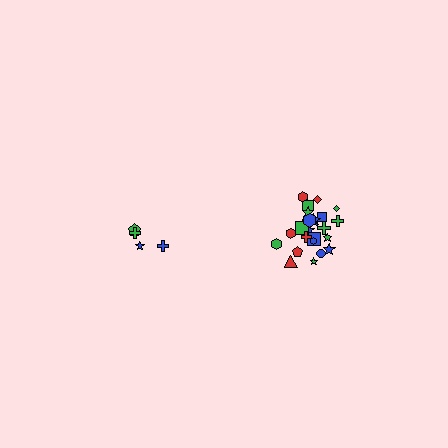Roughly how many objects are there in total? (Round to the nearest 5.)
Roughly 30 objects in total.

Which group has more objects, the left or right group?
The right group.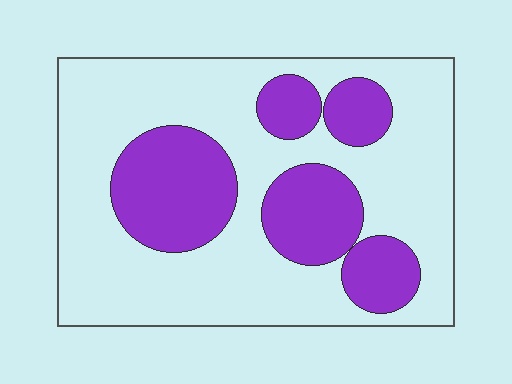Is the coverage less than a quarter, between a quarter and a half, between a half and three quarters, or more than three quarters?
Between a quarter and a half.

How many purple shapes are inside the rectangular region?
5.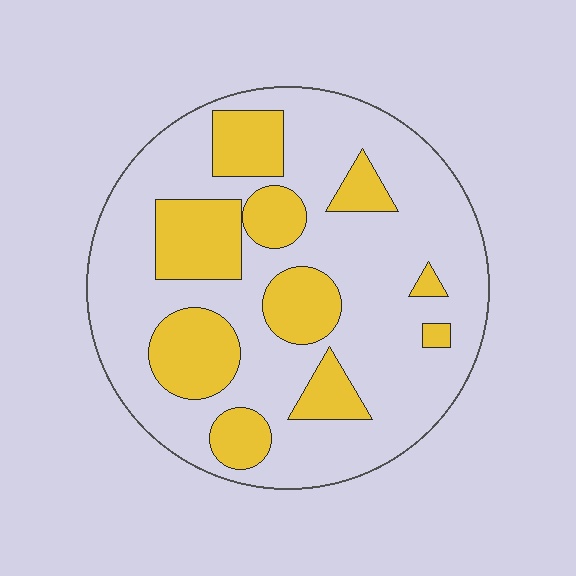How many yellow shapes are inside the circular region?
10.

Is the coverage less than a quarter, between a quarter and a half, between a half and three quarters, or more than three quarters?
Between a quarter and a half.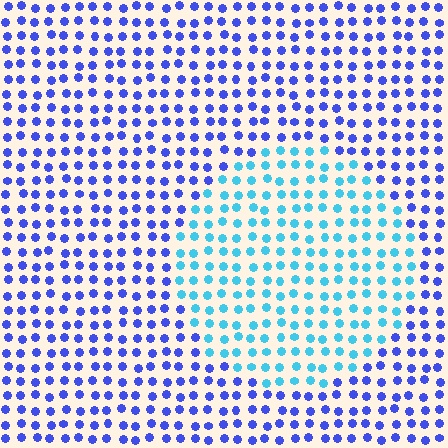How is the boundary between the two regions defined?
The boundary is defined purely by a slight shift in hue (about 45 degrees). Spacing, size, and orientation are identical on both sides.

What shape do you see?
I see a circle.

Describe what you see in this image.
The image is filled with small blue elements in a uniform arrangement. A circle-shaped region is visible where the elements are tinted to a slightly different hue, forming a subtle color boundary.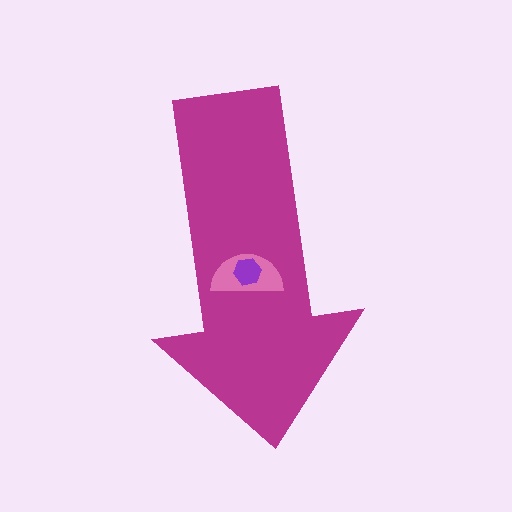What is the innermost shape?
The purple hexagon.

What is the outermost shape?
The magenta arrow.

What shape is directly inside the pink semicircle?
The purple hexagon.